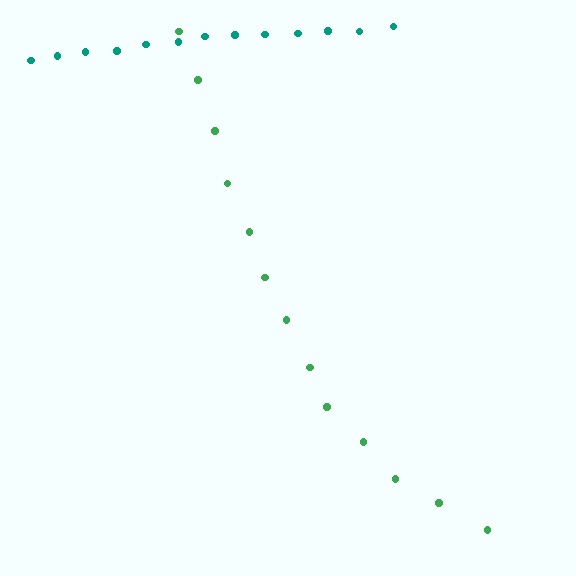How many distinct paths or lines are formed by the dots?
There are 2 distinct paths.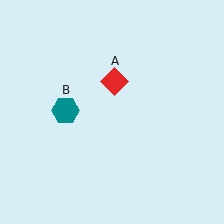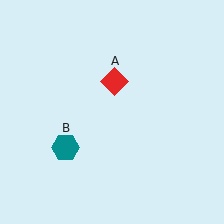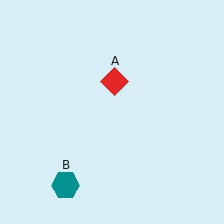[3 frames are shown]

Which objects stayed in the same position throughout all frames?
Red diamond (object A) remained stationary.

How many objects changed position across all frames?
1 object changed position: teal hexagon (object B).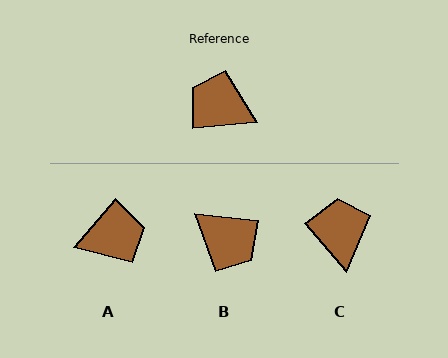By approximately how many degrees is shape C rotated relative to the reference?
Approximately 54 degrees clockwise.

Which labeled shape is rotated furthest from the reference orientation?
B, about 169 degrees away.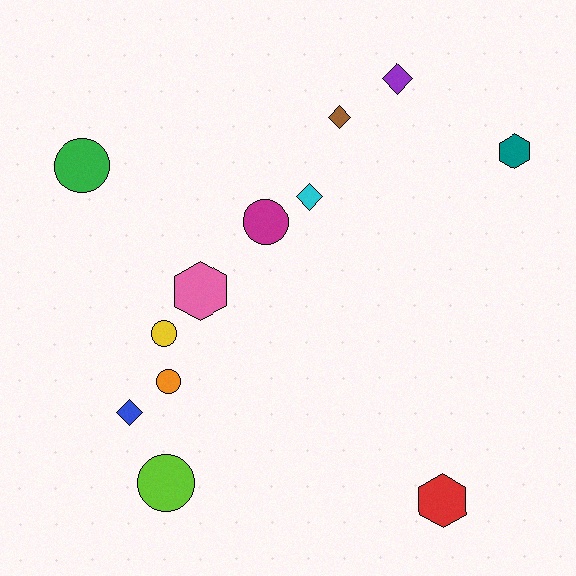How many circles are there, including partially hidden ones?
There are 5 circles.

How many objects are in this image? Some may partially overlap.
There are 12 objects.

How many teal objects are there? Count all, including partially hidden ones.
There is 1 teal object.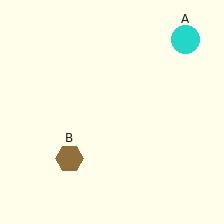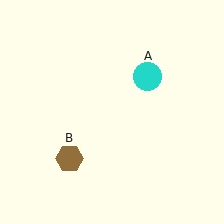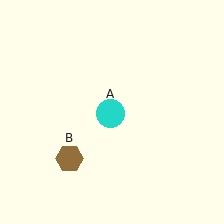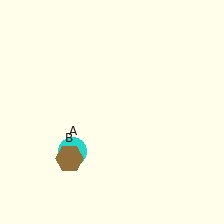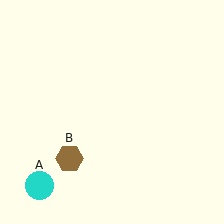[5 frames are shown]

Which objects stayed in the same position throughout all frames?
Brown hexagon (object B) remained stationary.